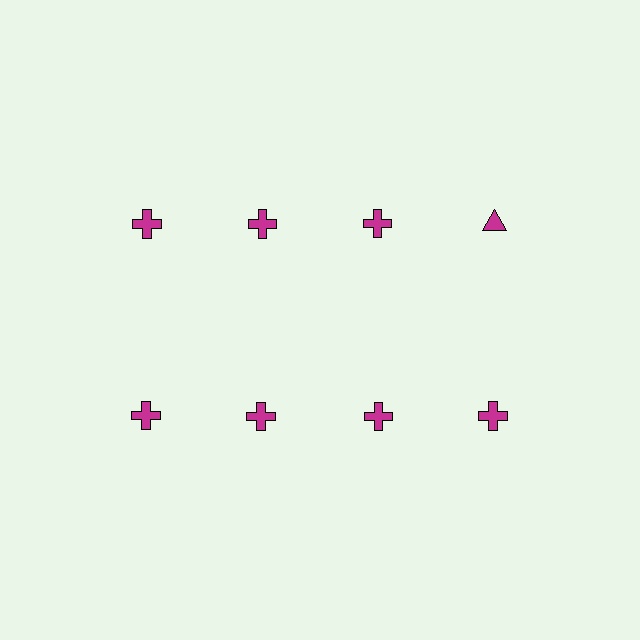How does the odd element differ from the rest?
It has a different shape: triangle instead of cross.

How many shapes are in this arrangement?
There are 8 shapes arranged in a grid pattern.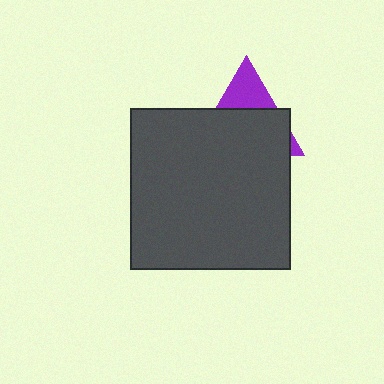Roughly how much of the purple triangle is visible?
A small part of it is visible (roughly 30%).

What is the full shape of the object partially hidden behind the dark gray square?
The partially hidden object is a purple triangle.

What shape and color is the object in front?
The object in front is a dark gray square.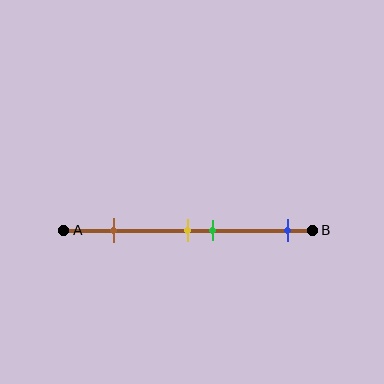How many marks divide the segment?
There are 4 marks dividing the segment.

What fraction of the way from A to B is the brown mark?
The brown mark is approximately 20% (0.2) of the way from A to B.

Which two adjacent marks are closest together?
The yellow and green marks are the closest adjacent pair.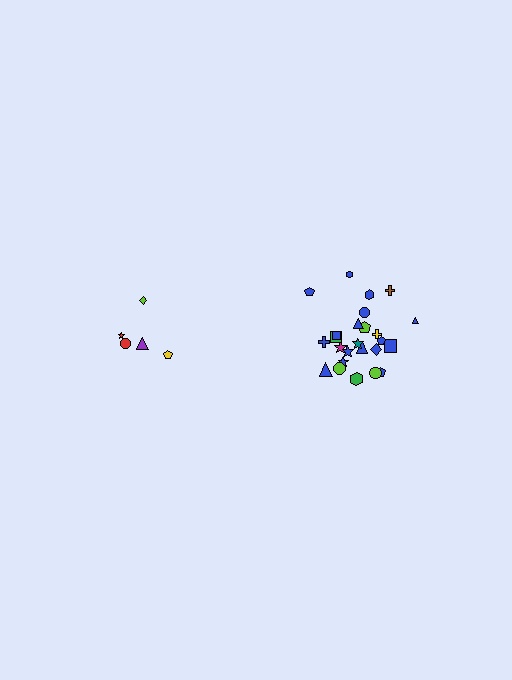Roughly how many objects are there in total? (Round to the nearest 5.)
Roughly 30 objects in total.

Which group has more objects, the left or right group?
The right group.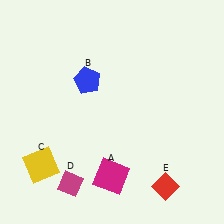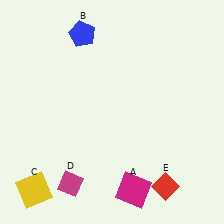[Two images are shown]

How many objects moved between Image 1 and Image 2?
3 objects moved between the two images.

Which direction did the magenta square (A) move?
The magenta square (A) moved right.